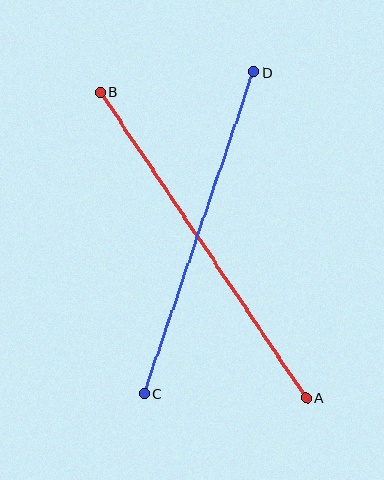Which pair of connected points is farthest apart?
Points A and B are farthest apart.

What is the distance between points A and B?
The distance is approximately 368 pixels.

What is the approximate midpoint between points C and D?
The midpoint is at approximately (199, 233) pixels.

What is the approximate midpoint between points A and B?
The midpoint is at approximately (203, 245) pixels.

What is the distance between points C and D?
The distance is approximately 340 pixels.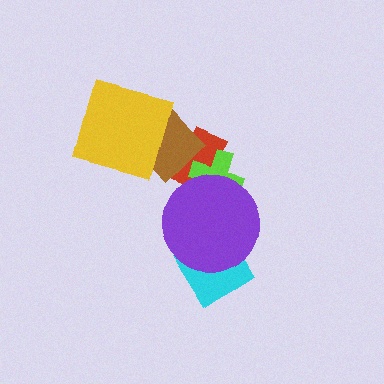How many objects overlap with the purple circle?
3 objects overlap with the purple circle.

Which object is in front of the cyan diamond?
The purple circle is in front of the cyan diamond.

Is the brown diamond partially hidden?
Yes, it is partially covered by another shape.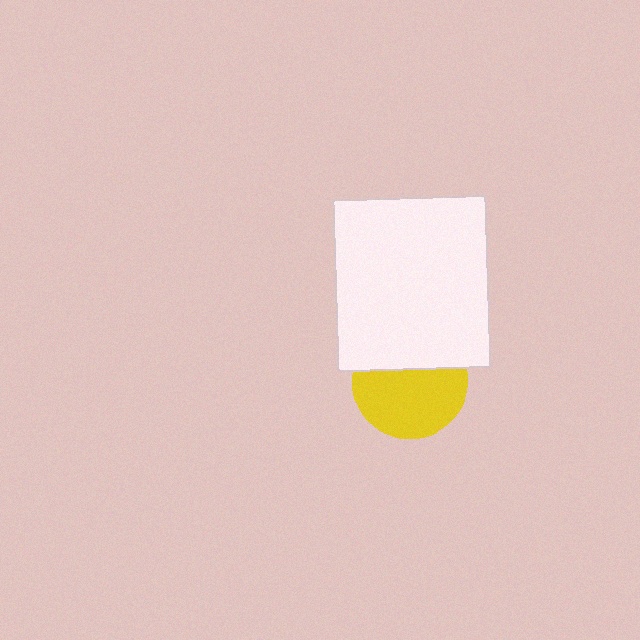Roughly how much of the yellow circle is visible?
About half of it is visible (roughly 61%).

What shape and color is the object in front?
The object in front is a white rectangle.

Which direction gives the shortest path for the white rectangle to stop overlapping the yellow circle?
Moving up gives the shortest separation.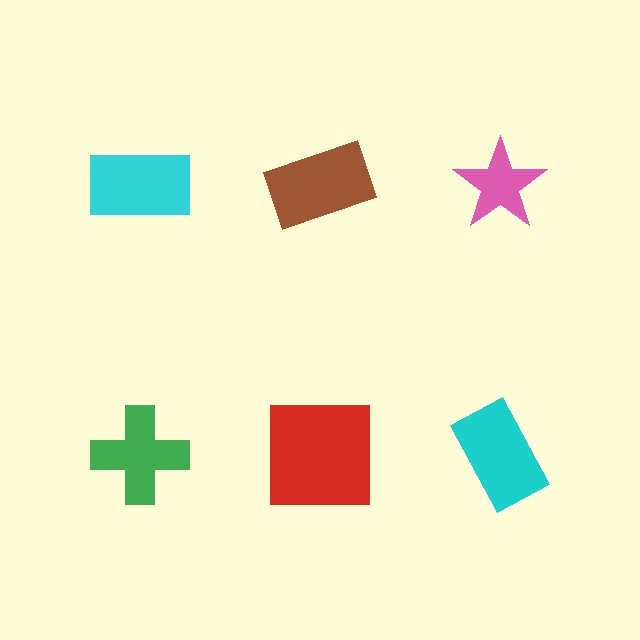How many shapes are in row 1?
3 shapes.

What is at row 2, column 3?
A cyan rectangle.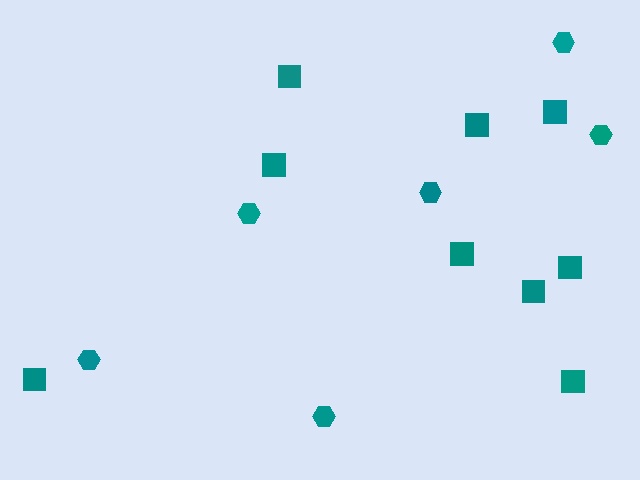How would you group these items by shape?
There are 2 groups: one group of hexagons (6) and one group of squares (9).